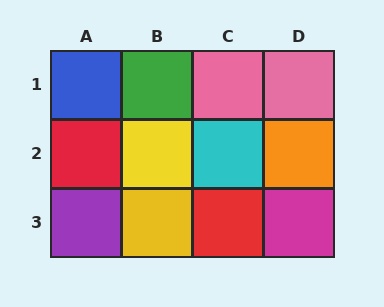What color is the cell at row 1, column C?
Pink.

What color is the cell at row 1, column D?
Pink.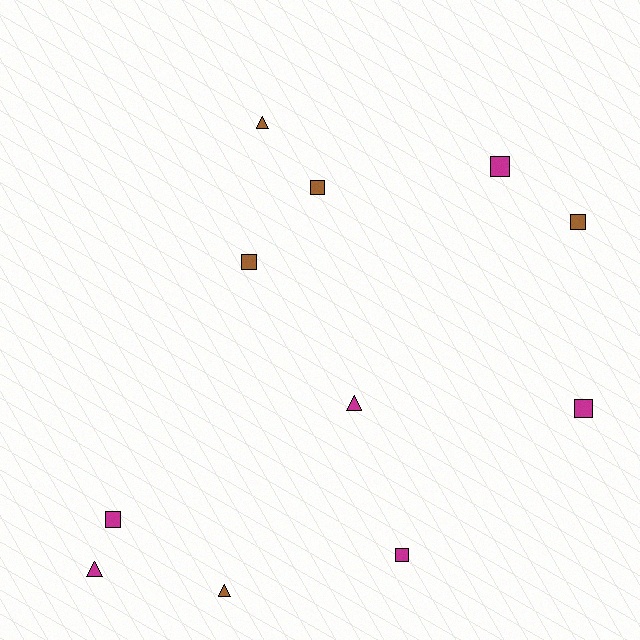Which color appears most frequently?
Magenta, with 6 objects.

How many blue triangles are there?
There are no blue triangles.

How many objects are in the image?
There are 11 objects.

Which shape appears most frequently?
Square, with 7 objects.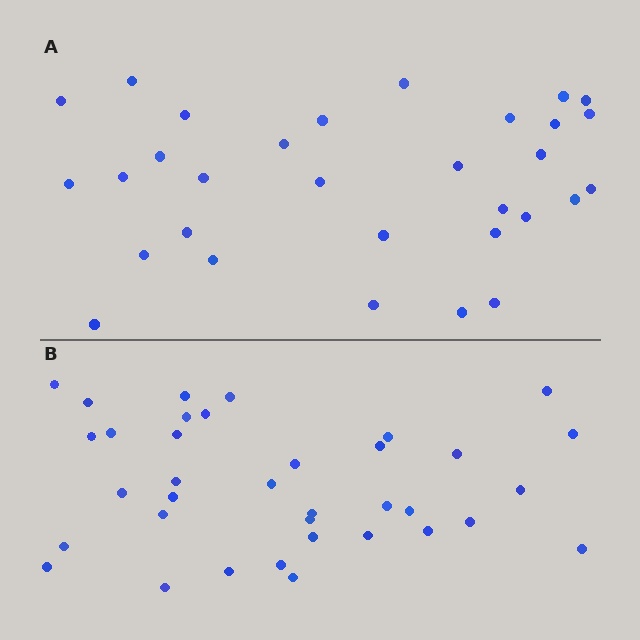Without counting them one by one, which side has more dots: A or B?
Region B (the bottom region) has more dots.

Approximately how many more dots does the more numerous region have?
Region B has about 5 more dots than region A.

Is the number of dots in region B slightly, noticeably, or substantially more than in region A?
Region B has only slightly more — the two regions are fairly close. The ratio is roughly 1.2 to 1.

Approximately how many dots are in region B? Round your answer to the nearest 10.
About 40 dots. (The exact count is 36, which rounds to 40.)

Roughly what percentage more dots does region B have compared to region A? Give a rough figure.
About 15% more.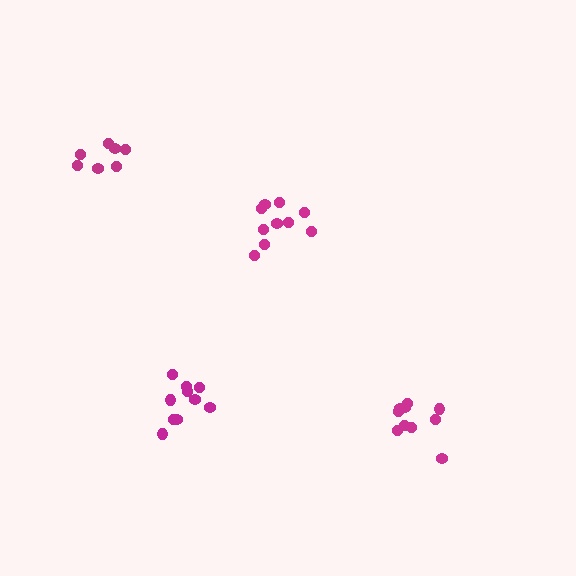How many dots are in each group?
Group 1: 10 dots, Group 2: 7 dots, Group 3: 10 dots, Group 4: 10 dots (37 total).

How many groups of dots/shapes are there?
There are 4 groups.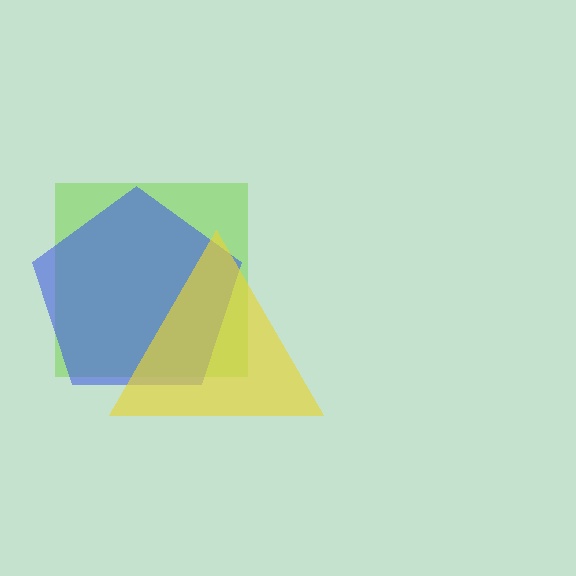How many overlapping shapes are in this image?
There are 3 overlapping shapes in the image.